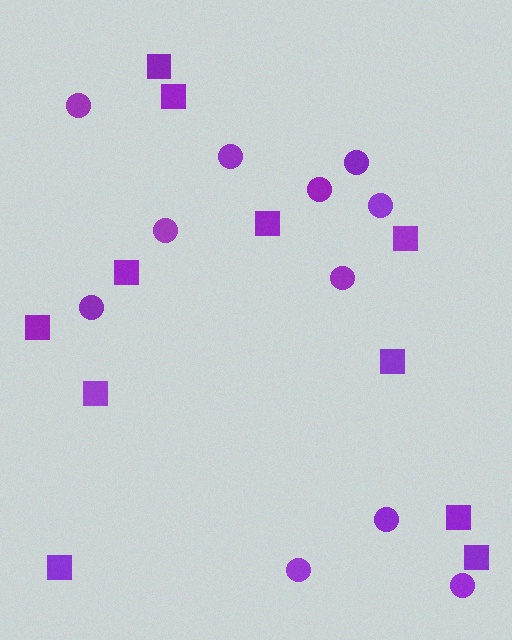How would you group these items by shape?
There are 2 groups: one group of squares (11) and one group of circles (11).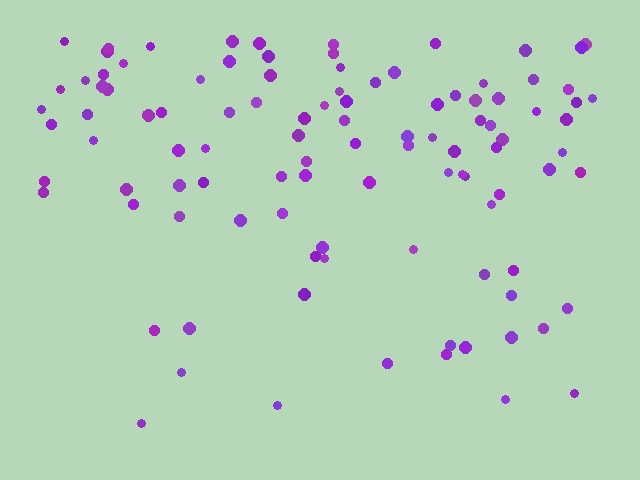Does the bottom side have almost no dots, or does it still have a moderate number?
Still a moderate number, just noticeably fewer than the top.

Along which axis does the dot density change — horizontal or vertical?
Vertical.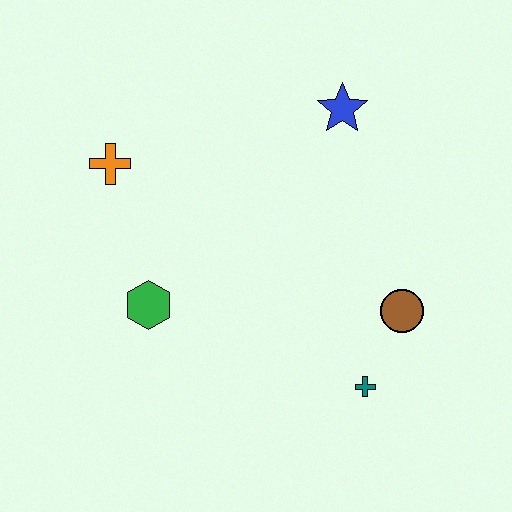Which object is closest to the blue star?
The brown circle is closest to the blue star.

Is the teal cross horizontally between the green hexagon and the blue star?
No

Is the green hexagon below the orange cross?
Yes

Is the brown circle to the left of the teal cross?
No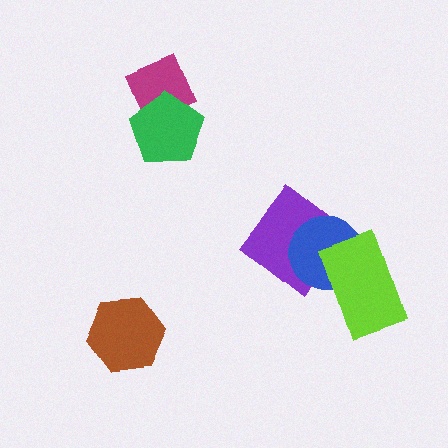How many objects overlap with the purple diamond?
1 object overlaps with the purple diamond.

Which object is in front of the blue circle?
The lime rectangle is in front of the blue circle.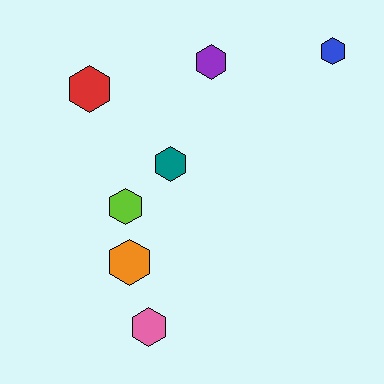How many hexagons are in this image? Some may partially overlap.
There are 7 hexagons.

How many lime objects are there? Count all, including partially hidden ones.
There is 1 lime object.